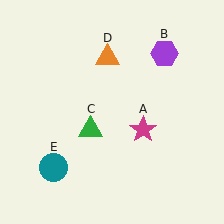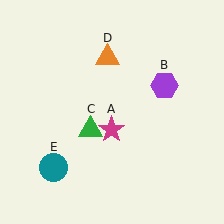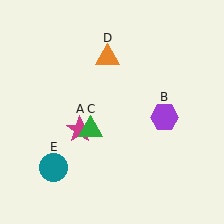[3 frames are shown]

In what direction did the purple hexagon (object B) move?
The purple hexagon (object B) moved down.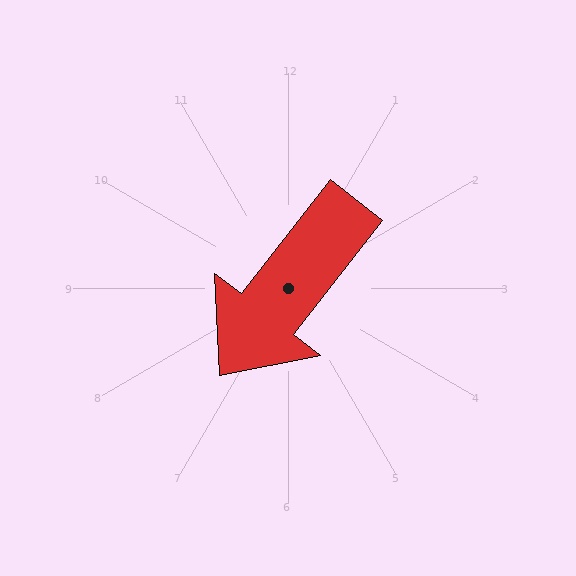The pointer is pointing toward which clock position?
Roughly 7 o'clock.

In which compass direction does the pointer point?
Southwest.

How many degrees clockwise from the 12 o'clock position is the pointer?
Approximately 218 degrees.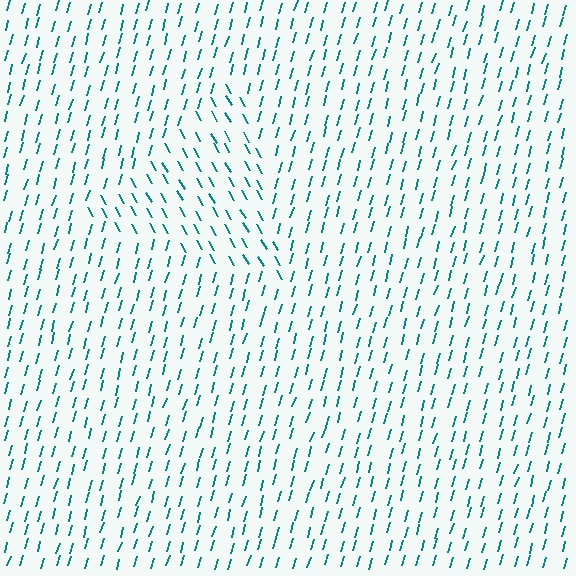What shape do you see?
I see a triangle.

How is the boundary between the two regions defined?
The boundary is defined purely by a change in line orientation (approximately 45 degrees difference). All lines are the same color and thickness.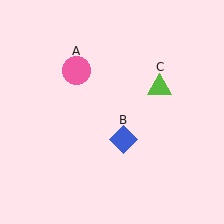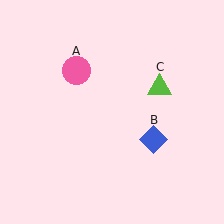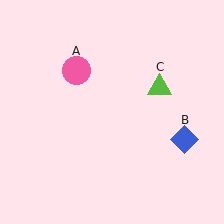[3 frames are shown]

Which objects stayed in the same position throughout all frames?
Pink circle (object A) and lime triangle (object C) remained stationary.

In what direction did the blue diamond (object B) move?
The blue diamond (object B) moved right.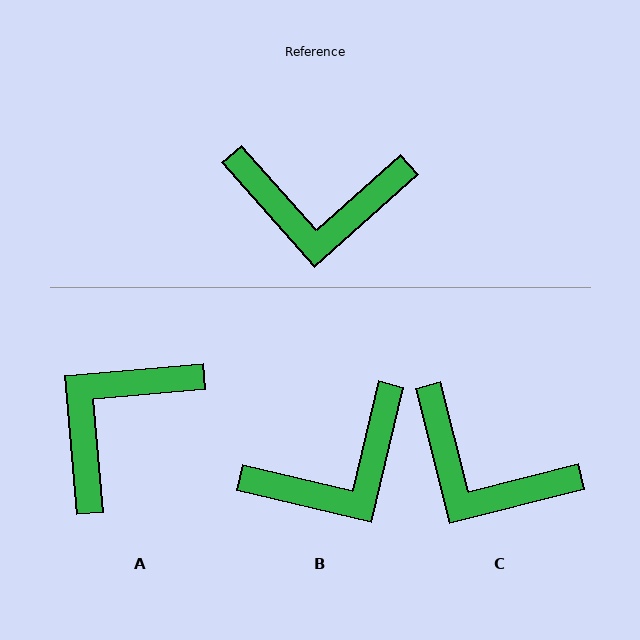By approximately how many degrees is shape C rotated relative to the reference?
Approximately 27 degrees clockwise.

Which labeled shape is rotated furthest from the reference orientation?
A, about 126 degrees away.